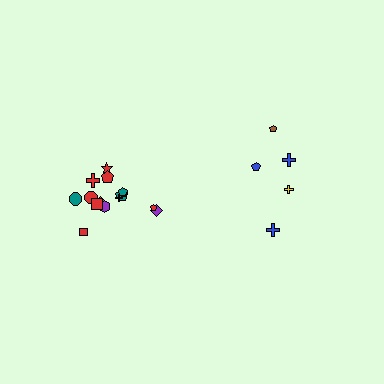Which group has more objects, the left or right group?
The left group.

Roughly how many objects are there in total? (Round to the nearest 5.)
Roughly 20 objects in total.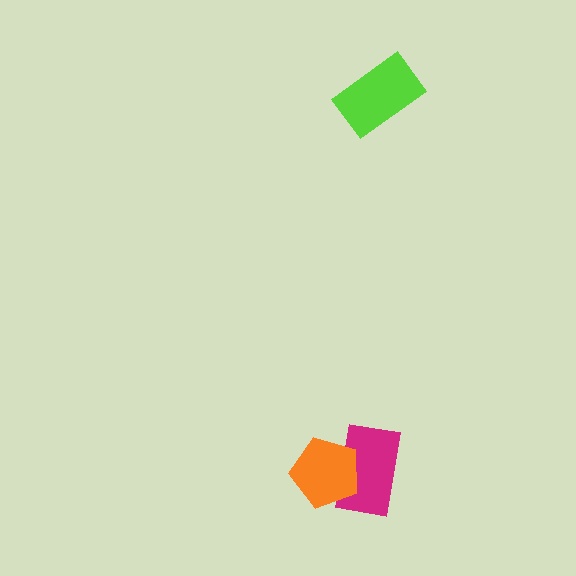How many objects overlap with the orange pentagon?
1 object overlaps with the orange pentagon.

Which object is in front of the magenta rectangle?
The orange pentagon is in front of the magenta rectangle.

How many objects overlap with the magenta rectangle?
1 object overlaps with the magenta rectangle.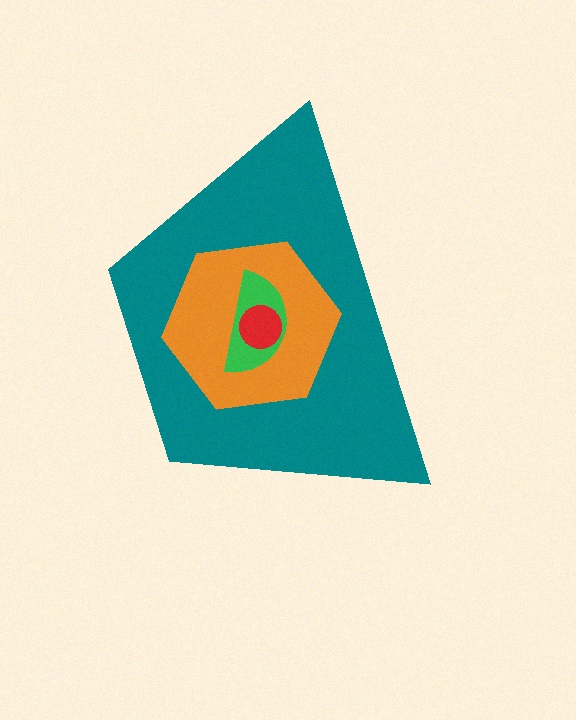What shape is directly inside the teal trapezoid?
The orange hexagon.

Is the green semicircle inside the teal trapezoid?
Yes.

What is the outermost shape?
The teal trapezoid.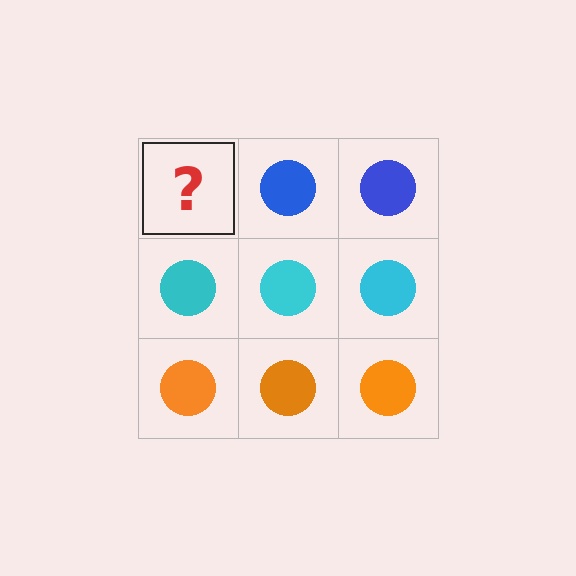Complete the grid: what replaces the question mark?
The question mark should be replaced with a blue circle.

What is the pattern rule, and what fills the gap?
The rule is that each row has a consistent color. The gap should be filled with a blue circle.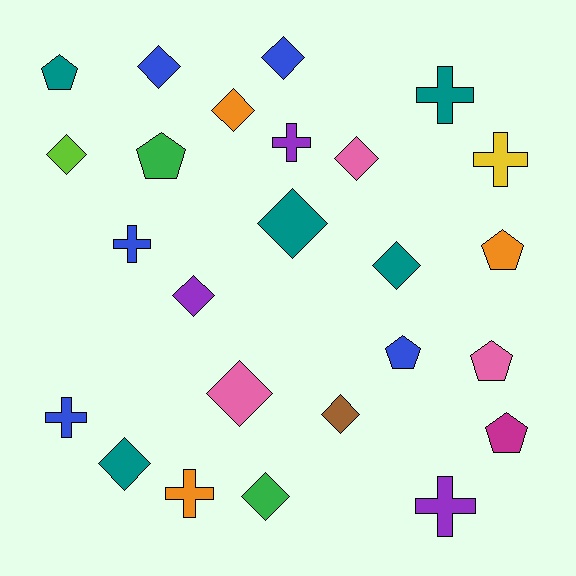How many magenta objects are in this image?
There is 1 magenta object.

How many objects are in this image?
There are 25 objects.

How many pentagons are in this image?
There are 6 pentagons.